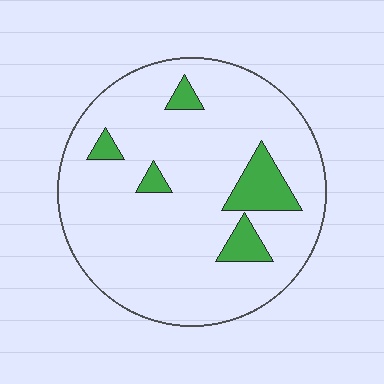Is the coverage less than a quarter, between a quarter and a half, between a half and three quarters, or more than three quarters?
Less than a quarter.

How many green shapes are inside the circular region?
5.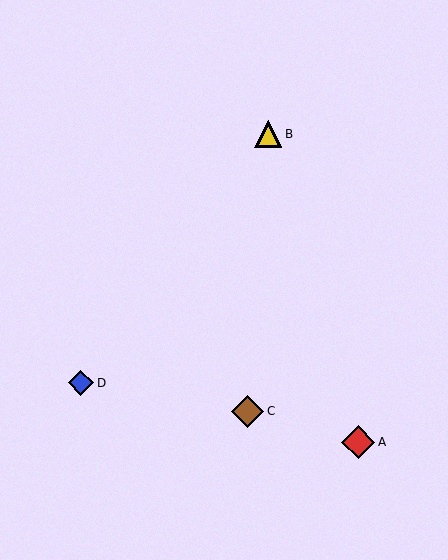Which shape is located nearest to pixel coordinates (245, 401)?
The brown diamond (labeled C) at (248, 411) is nearest to that location.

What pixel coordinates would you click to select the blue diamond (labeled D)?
Click at (81, 383) to select the blue diamond D.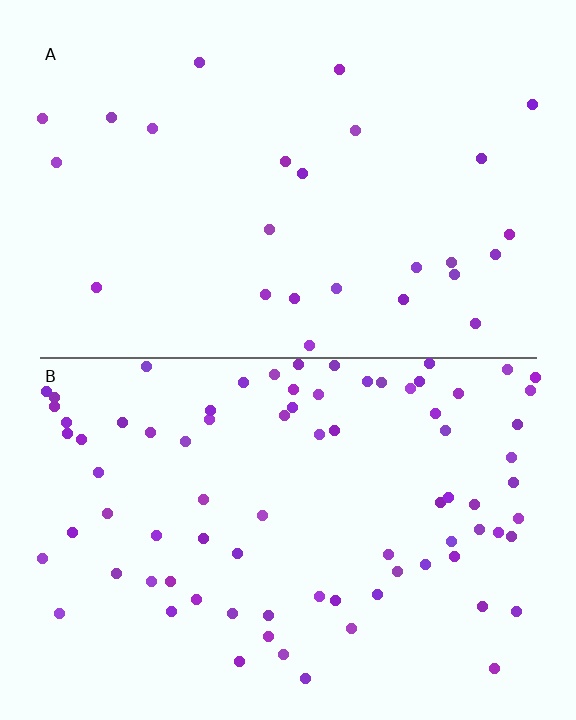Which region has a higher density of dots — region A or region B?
B (the bottom).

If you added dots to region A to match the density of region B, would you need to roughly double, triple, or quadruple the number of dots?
Approximately triple.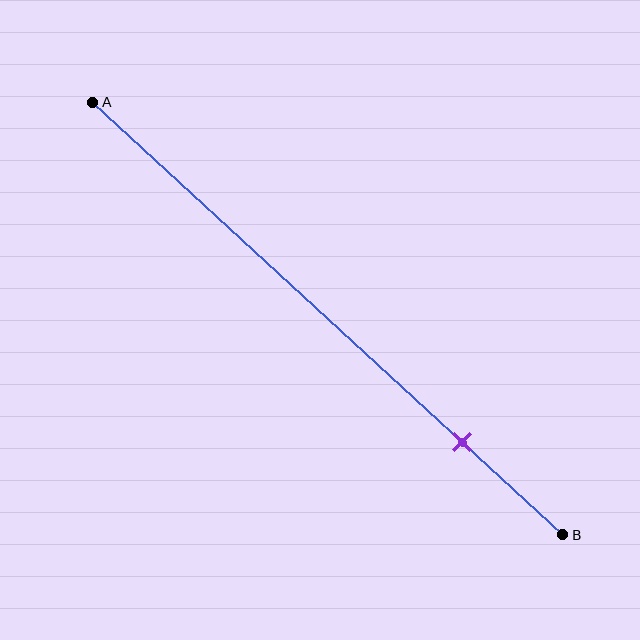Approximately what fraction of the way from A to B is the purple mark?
The purple mark is approximately 80% of the way from A to B.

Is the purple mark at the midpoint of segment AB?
No, the mark is at about 80% from A, not at the 50% midpoint.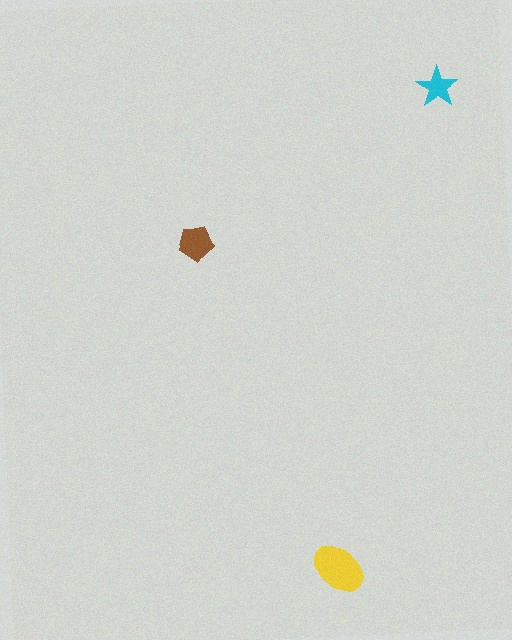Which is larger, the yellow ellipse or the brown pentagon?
The yellow ellipse.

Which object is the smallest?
The cyan star.